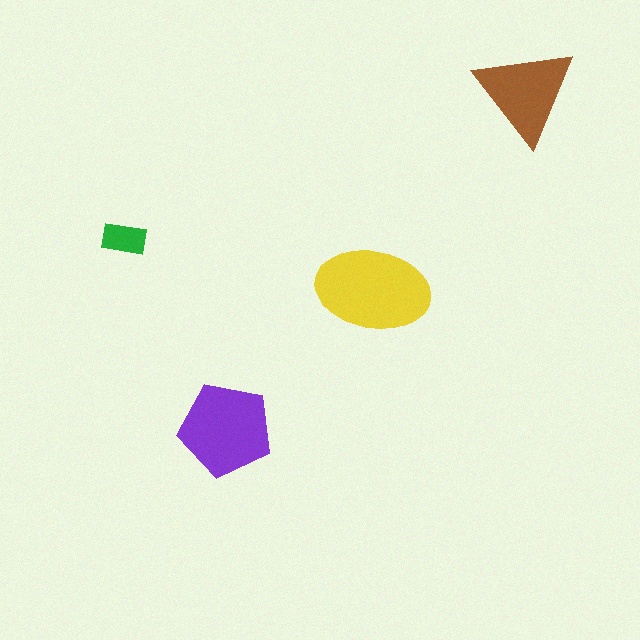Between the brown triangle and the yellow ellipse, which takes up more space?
The yellow ellipse.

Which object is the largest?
The yellow ellipse.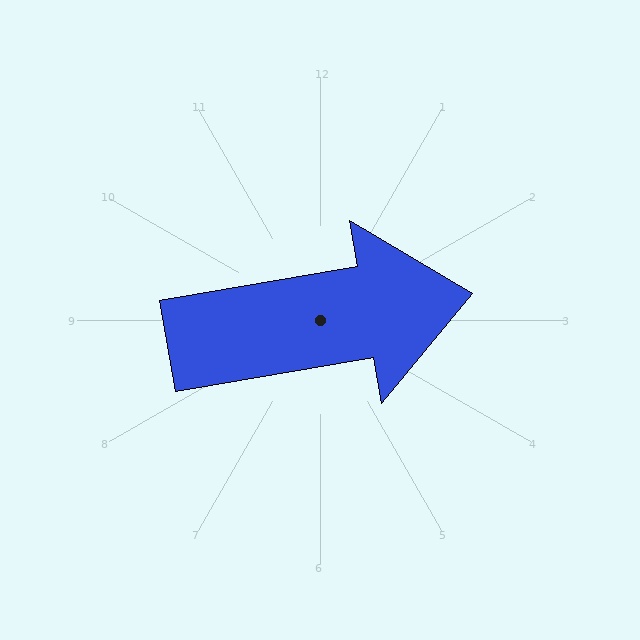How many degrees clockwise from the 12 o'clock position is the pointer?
Approximately 80 degrees.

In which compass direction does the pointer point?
East.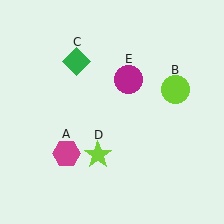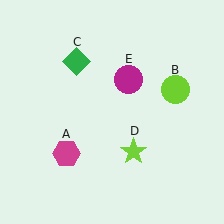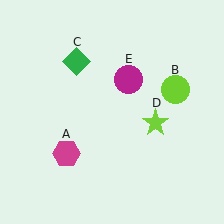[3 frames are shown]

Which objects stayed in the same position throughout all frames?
Magenta hexagon (object A) and lime circle (object B) and green diamond (object C) and magenta circle (object E) remained stationary.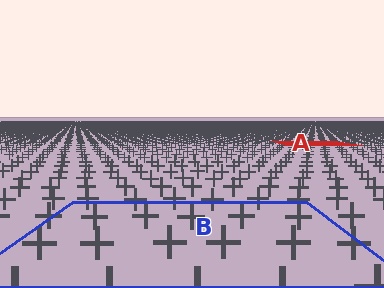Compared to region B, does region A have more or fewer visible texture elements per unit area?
Region A has more texture elements per unit area — they are packed more densely because it is farther away.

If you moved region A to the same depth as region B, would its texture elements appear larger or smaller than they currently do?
They would appear larger. At a closer depth, the same texture elements are projected at a bigger on-screen size.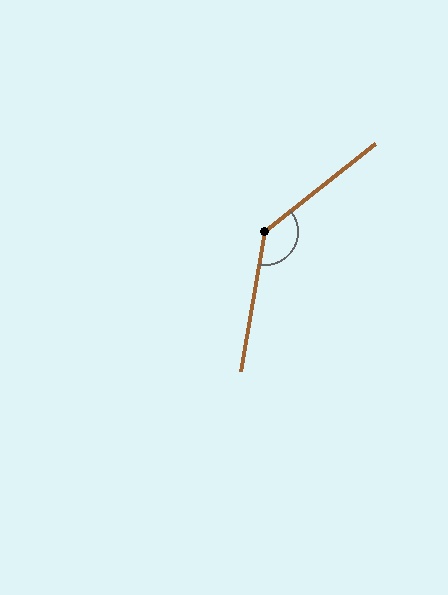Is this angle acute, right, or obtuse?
It is obtuse.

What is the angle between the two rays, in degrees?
Approximately 139 degrees.